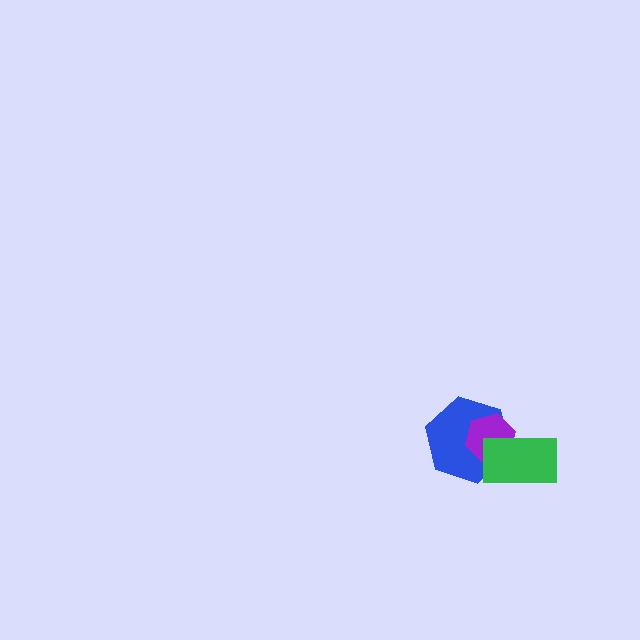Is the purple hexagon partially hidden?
Yes, it is partially covered by another shape.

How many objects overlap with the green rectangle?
2 objects overlap with the green rectangle.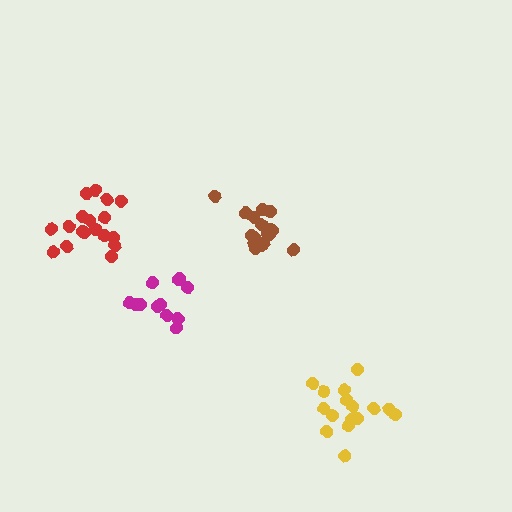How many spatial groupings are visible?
There are 4 spatial groupings.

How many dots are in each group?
Group 1: 18 dots, Group 2: 12 dots, Group 3: 18 dots, Group 4: 16 dots (64 total).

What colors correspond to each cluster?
The clusters are colored: brown, magenta, red, yellow.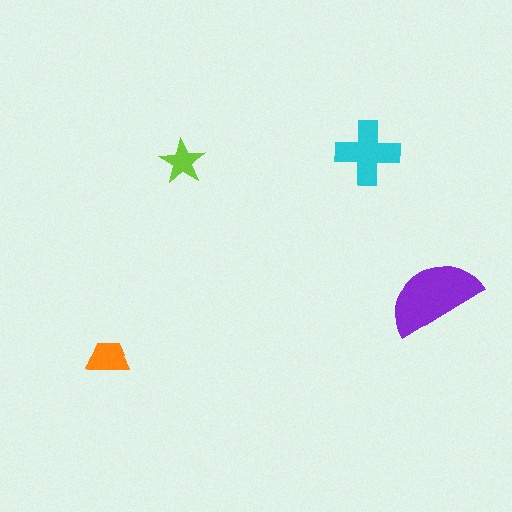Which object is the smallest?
The lime star.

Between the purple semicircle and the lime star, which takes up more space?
The purple semicircle.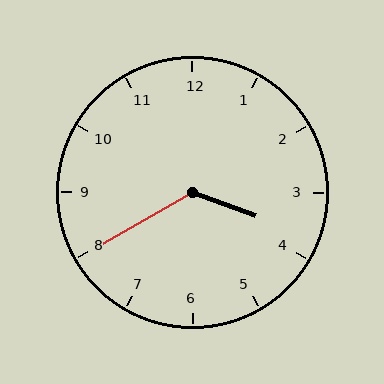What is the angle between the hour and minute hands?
Approximately 130 degrees.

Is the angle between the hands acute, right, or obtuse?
It is obtuse.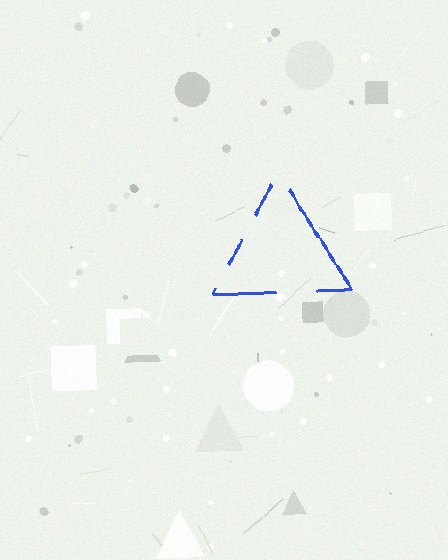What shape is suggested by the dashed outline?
The dashed outline suggests a triangle.